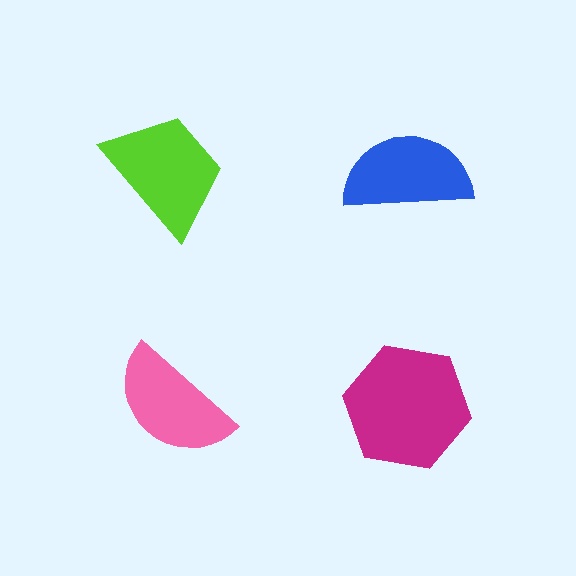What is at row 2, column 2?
A magenta hexagon.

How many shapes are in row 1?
2 shapes.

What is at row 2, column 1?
A pink semicircle.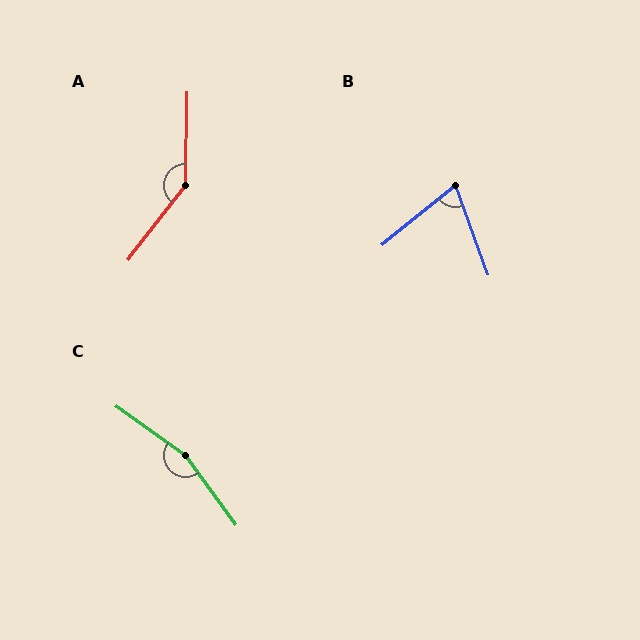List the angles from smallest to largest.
B (71°), A (143°), C (162°).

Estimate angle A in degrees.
Approximately 143 degrees.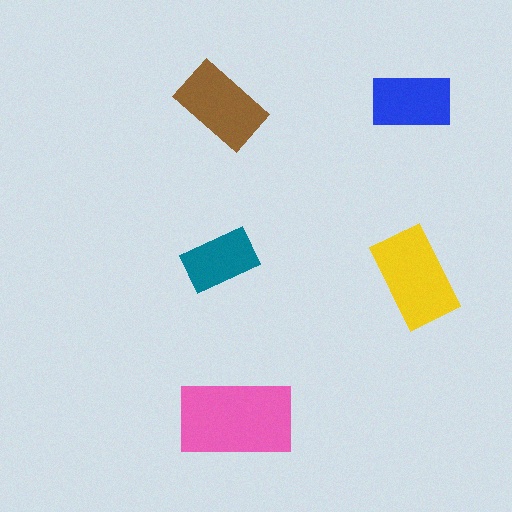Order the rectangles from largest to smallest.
the pink one, the yellow one, the brown one, the blue one, the teal one.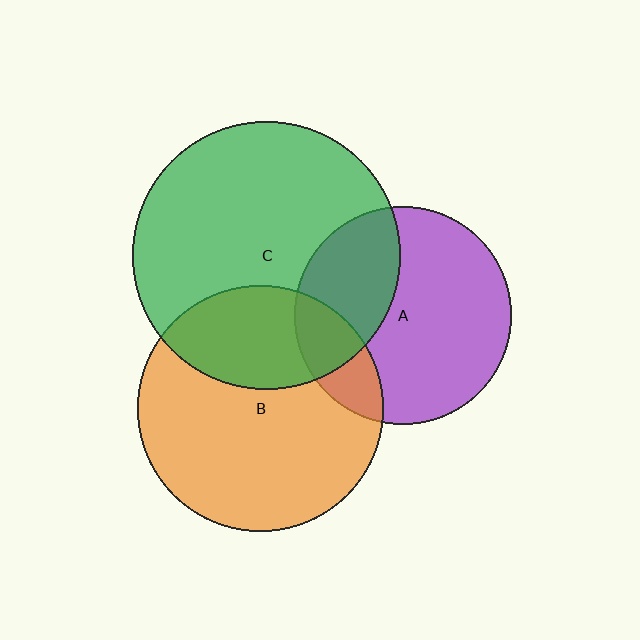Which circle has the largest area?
Circle C (green).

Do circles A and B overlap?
Yes.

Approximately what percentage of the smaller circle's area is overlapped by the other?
Approximately 20%.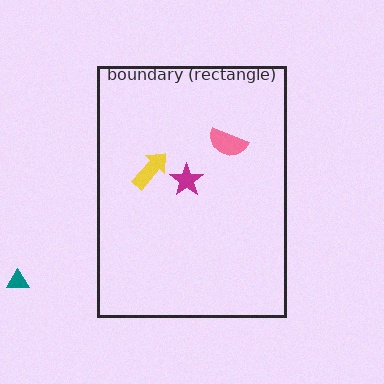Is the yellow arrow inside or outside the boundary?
Inside.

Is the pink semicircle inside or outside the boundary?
Inside.